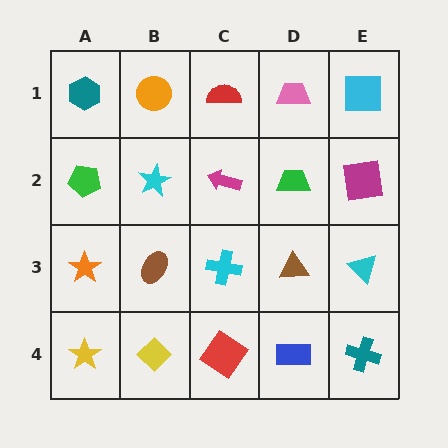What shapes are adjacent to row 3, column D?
A green trapezoid (row 2, column D), a blue rectangle (row 4, column D), a cyan cross (row 3, column C), a cyan triangle (row 3, column E).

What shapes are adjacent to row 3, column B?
A cyan star (row 2, column B), a yellow diamond (row 4, column B), an orange star (row 3, column A), a cyan cross (row 3, column C).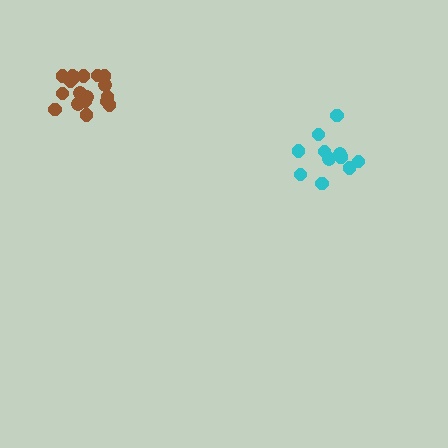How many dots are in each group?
Group 1: 19 dots, Group 2: 13 dots (32 total).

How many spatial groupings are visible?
There are 2 spatial groupings.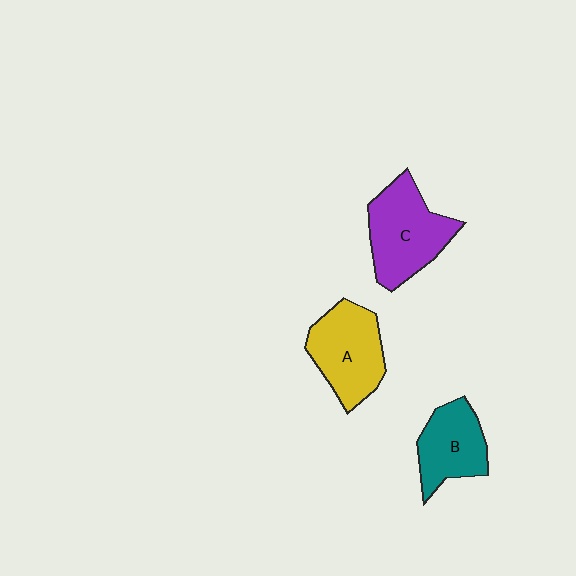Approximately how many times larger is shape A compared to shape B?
Approximately 1.2 times.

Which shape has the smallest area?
Shape B (teal).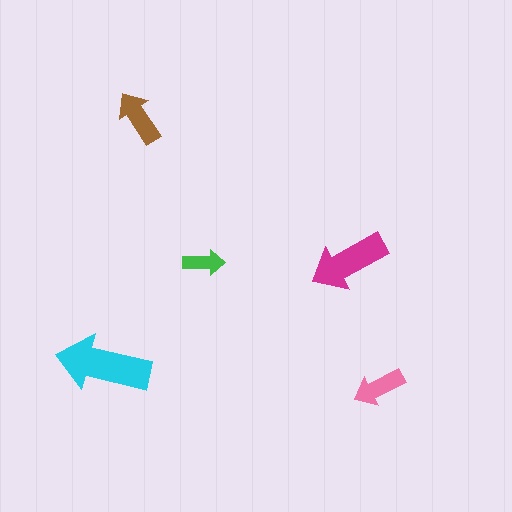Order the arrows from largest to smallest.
the cyan one, the magenta one, the brown one, the pink one, the green one.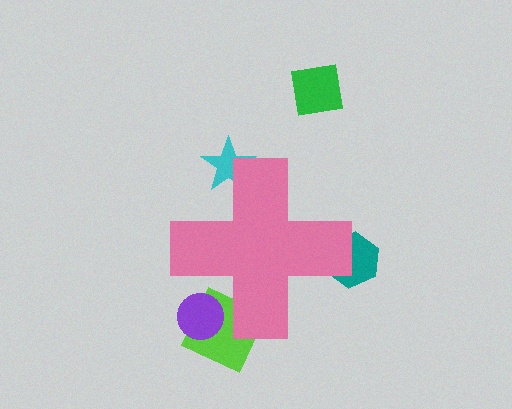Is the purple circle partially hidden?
Yes, the purple circle is partially hidden behind the pink cross.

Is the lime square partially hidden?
Yes, the lime square is partially hidden behind the pink cross.